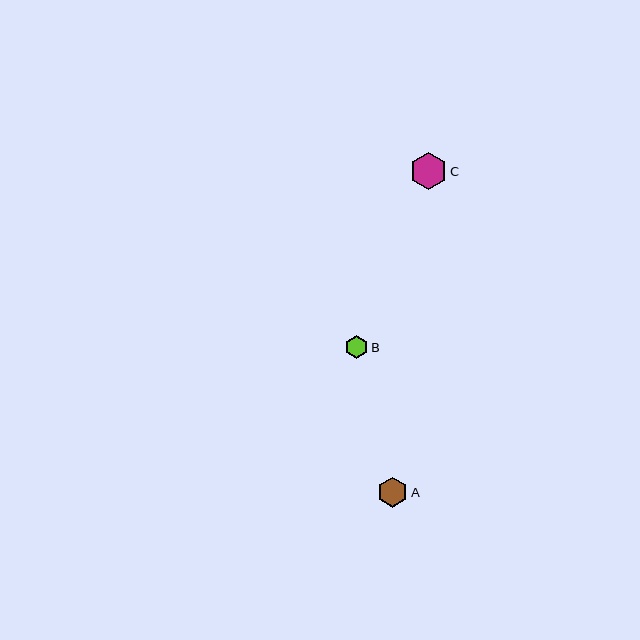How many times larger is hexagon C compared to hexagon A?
Hexagon C is approximately 1.3 times the size of hexagon A.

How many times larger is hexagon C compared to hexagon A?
Hexagon C is approximately 1.3 times the size of hexagon A.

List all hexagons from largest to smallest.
From largest to smallest: C, A, B.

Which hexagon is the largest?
Hexagon C is the largest with a size of approximately 37 pixels.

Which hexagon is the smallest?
Hexagon B is the smallest with a size of approximately 22 pixels.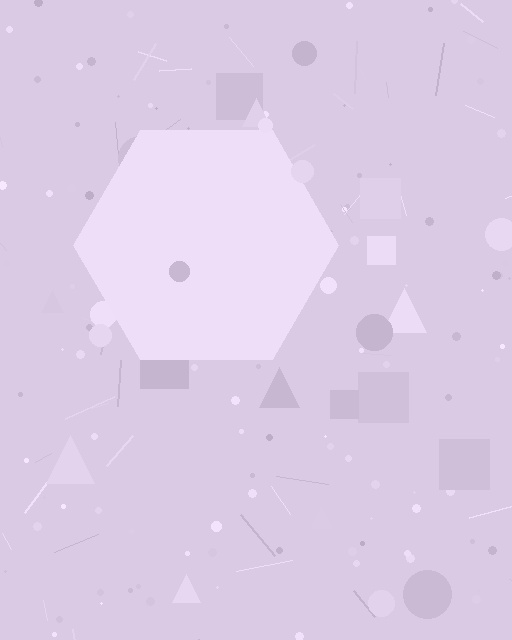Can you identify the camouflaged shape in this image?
The camouflaged shape is a hexagon.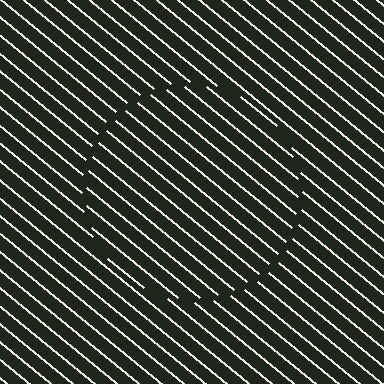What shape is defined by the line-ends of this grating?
An illusory circle. The interior of the shape contains the same grating, shifted by half a period — the contour is defined by the phase discontinuity where line-ends from the inner and outer gratings abut.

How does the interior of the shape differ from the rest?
The interior of the shape contains the same grating, shifted by half a period — the contour is defined by the phase discontinuity where line-ends from the inner and outer gratings abut.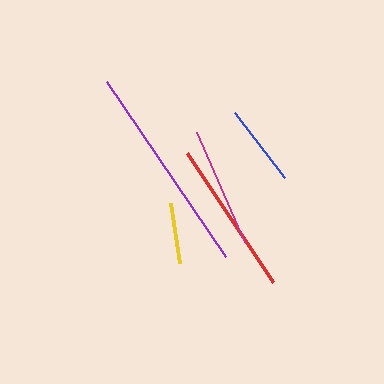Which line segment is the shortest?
The yellow line is the shortest at approximately 61 pixels.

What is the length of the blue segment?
The blue segment is approximately 82 pixels long.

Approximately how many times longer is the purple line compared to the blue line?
The purple line is approximately 2.6 times the length of the blue line.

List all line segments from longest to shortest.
From longest to shortest: purple, red, magenta, blue, yellow.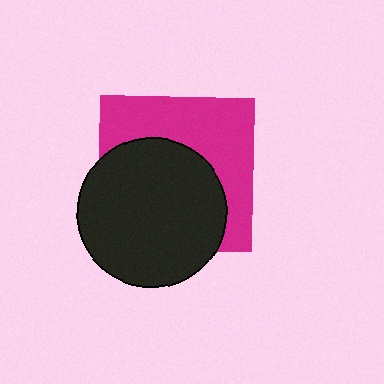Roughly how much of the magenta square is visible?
About half of it is visible (roughly 46%).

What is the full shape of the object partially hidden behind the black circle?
The partially hidden object is a magenta square.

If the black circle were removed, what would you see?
You would see the complete magenta square.